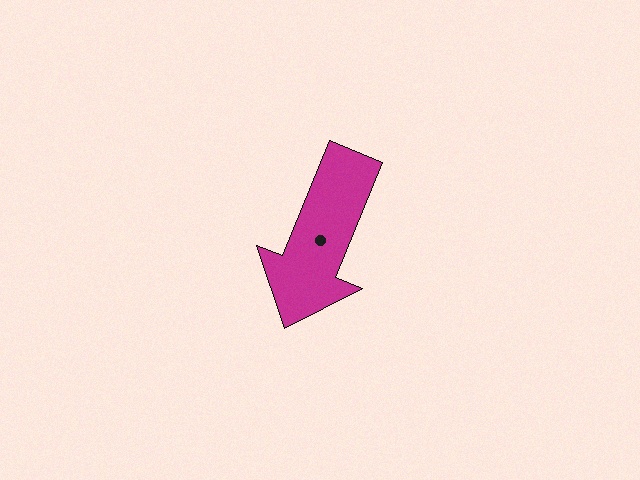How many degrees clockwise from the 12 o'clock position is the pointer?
Approximately 202 degrees.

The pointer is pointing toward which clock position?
Roughly 7 o'clock.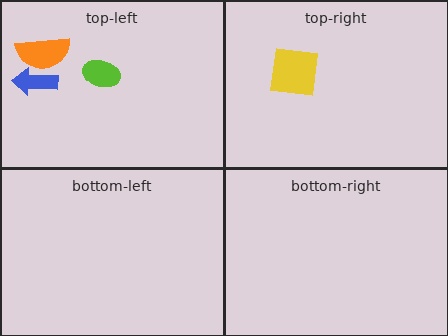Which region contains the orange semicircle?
The top-left region.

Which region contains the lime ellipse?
The top-left region.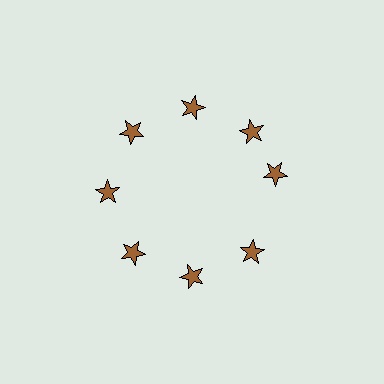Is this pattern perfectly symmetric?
No. The 8 brown stars are arranged in a ring, but one element near the 3 o'clock position is rotated out of alignment along the ring, breaking the 8-fold rotational symmetry.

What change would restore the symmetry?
The symmetry would be restored by rotating it back into even spacing with its neighbors so that all 8 stars sit at equal angles and equal distance from the center.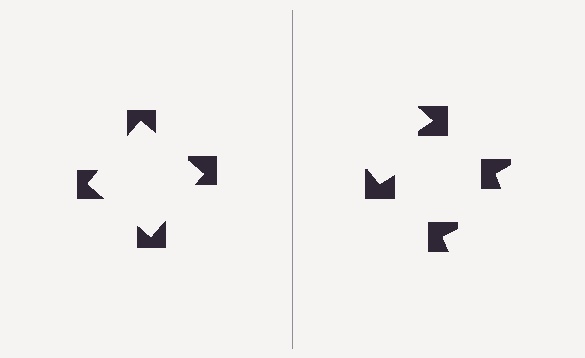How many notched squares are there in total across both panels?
8 — 4 on each side.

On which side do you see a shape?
An illusory square appears on the left side. On the right side the wedge cuts are rotated, so no coherent shape forms.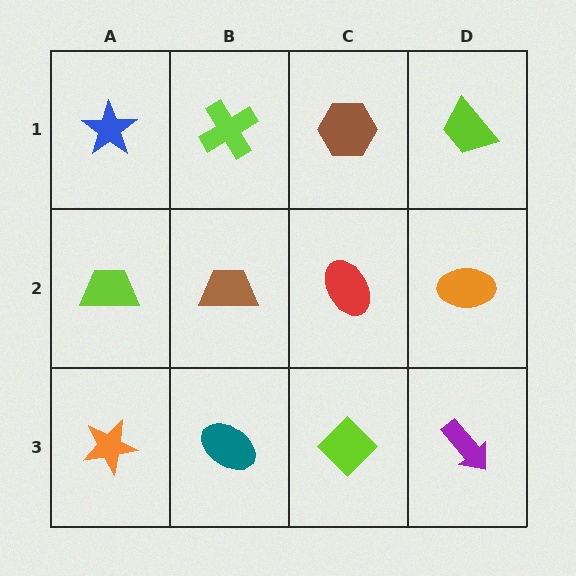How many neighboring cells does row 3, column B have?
3.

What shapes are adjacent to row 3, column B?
A brown trapezoid (row 2, column B), an orange star (row 3, column A), a lime diamond (row 3, column C).